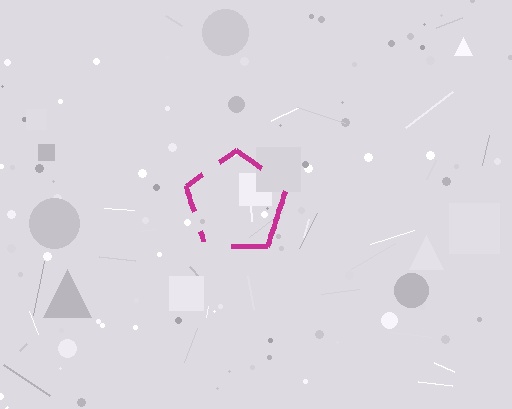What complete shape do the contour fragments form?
The contour fragments form a pentagon.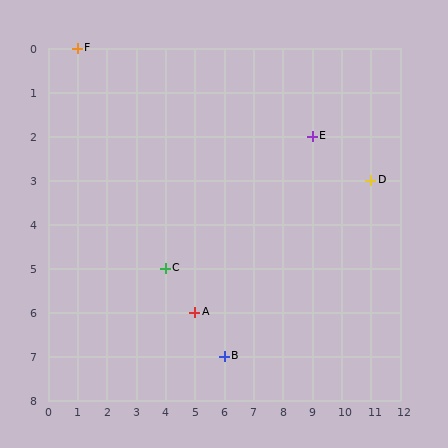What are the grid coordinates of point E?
Point E is at grid coordinates (9, 2).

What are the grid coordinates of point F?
Point F is at grid coordinates (1, 0).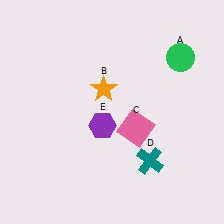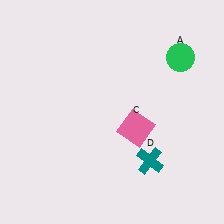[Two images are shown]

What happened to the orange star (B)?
The orange star (B) was removed in Image 2. It was in the top-left area of Image 1.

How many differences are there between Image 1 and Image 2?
There are 2 differences between the two images.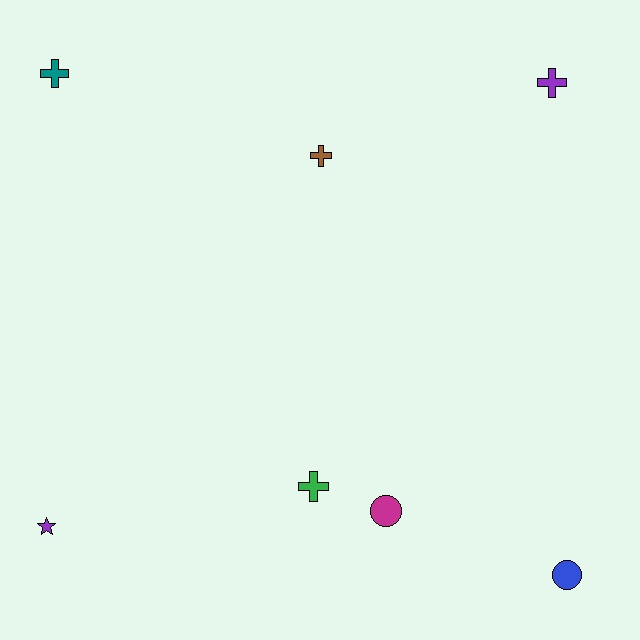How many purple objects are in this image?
There are 2 purple objects.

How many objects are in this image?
There are 7 objects.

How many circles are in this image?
There are 2 circles.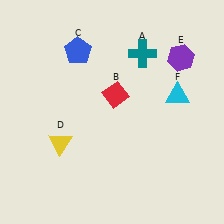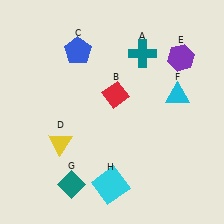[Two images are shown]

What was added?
A teal diamond (G), a cyan square (H) were added in Image 2.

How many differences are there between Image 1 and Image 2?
There are 2 differences between the two images.